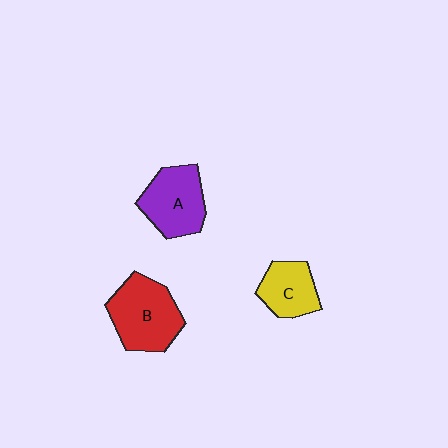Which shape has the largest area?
Shape B (red).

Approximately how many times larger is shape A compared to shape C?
Approximately 1.3 times.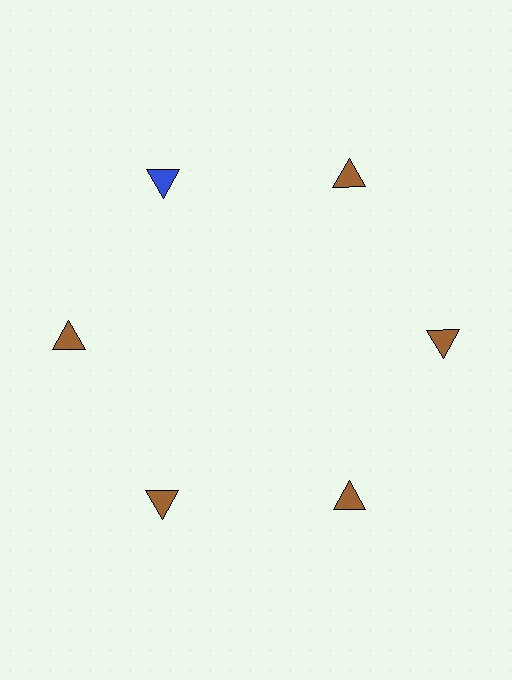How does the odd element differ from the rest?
It has a different color: blue instead of brown.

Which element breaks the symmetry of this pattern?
The blue triangle at roughly the 11 o'clock position breaks the symmetry. All other shapes are brown triangles.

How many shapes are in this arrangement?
There are 6 shapes arranged in a ring pattern.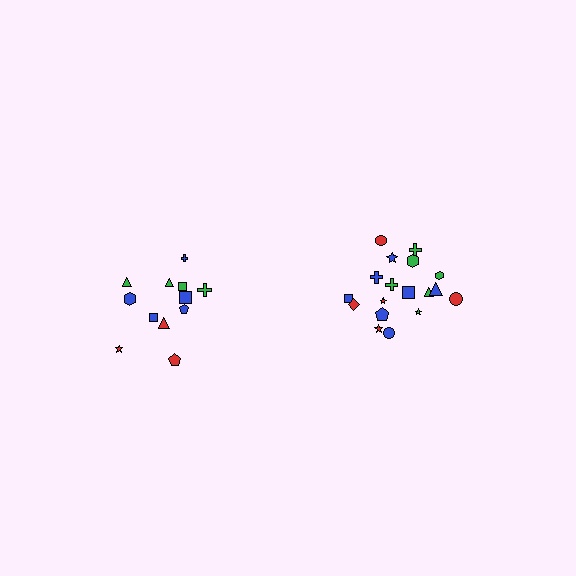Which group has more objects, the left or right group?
The right group.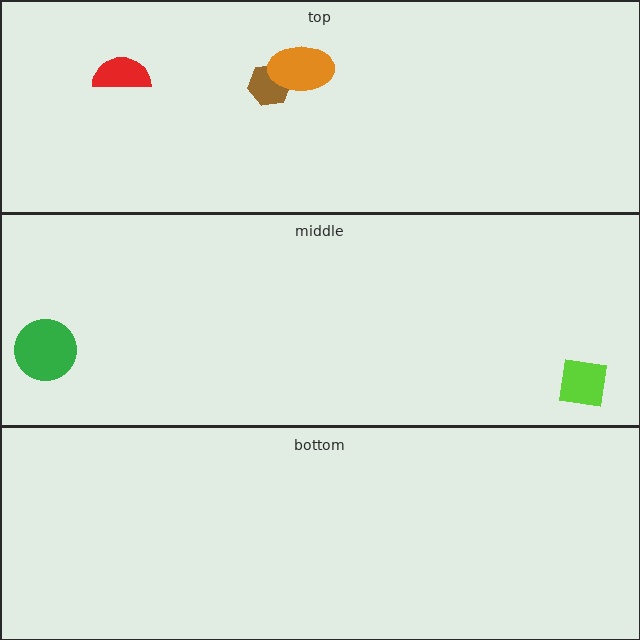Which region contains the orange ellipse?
The top region.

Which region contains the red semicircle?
The top region.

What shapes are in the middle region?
The lime square, the green circle.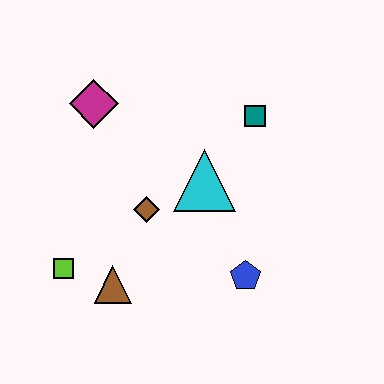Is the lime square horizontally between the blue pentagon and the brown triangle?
No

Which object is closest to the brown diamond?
The cyan triangle is closest to the brown diamond.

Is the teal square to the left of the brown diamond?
No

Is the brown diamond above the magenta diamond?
No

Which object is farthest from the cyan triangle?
The lime square is farthest from the cyan triangle.